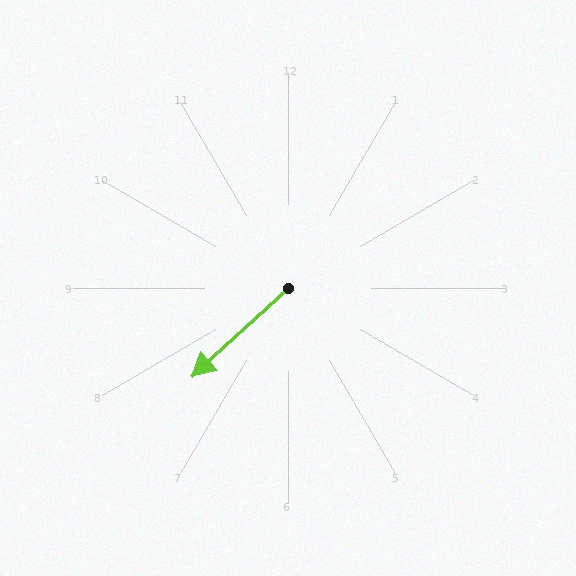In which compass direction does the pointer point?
Southwest.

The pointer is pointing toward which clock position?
Roughly 8 o'clock.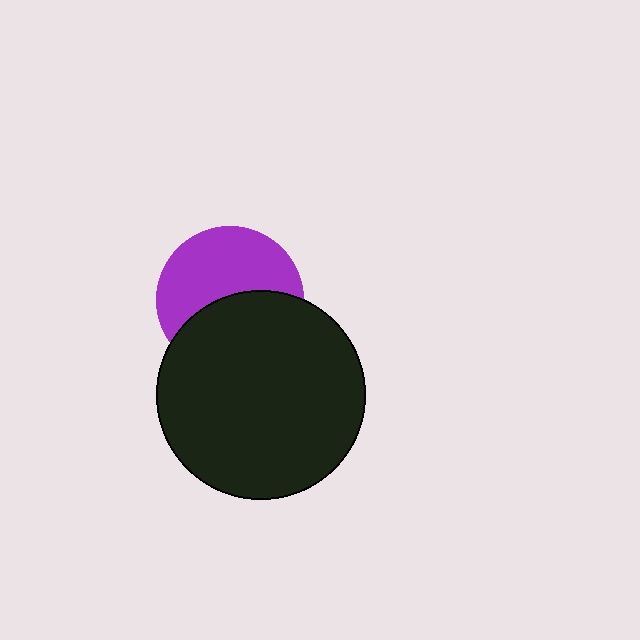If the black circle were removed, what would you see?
You would see the complete purple circle.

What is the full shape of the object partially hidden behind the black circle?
The partially hidden object is a purple circle.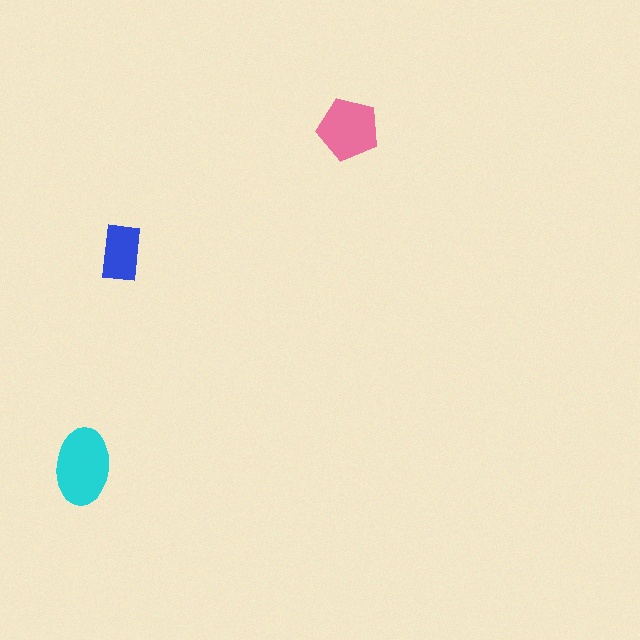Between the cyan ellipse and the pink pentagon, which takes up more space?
The cyan ellipse.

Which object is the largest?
The cyan ellipse.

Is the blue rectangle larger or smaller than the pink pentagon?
Smaller.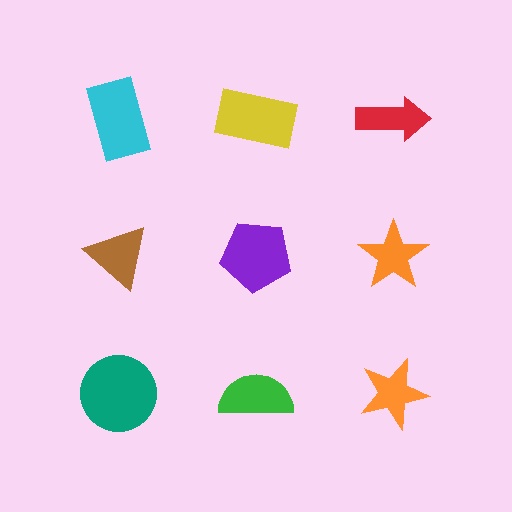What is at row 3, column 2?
A green semicircle.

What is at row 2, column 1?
A brown triangle.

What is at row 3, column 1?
A teal circle.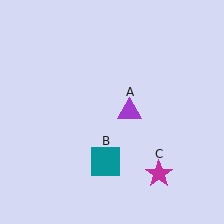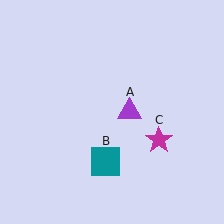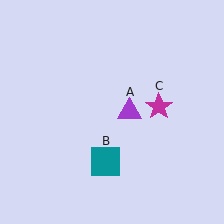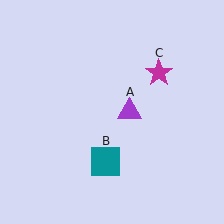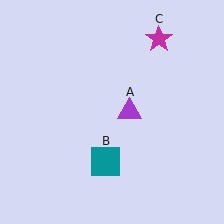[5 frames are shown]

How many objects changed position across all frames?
1 object changed position: magenta star (object C).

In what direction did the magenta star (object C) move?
The magenta star (object C) moved up.